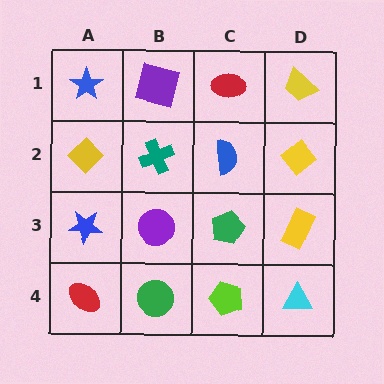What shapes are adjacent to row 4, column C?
A green pentagon (row 3, column C), a green circle (row 4, column B), a cyan triangle (row 4, column D).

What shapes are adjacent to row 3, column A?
A yellow diamond (row 2, column A), a red ellipse (row 4, column A), a purple circle (row 3, column B).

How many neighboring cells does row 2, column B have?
4.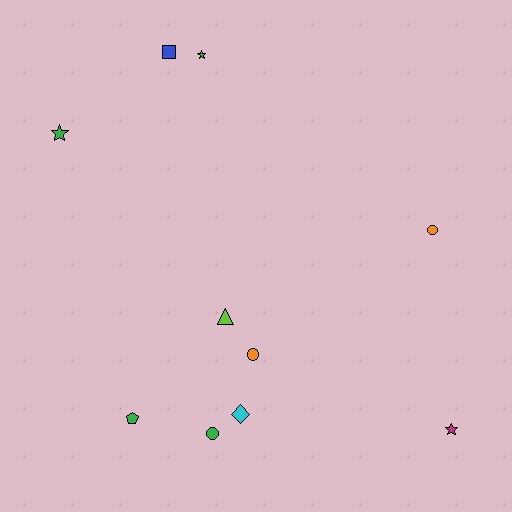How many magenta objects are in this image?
There is 1 magenta object.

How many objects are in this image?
There are 10 objects.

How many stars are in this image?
There are 3 stars.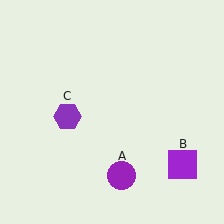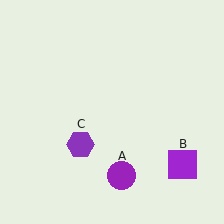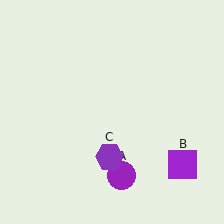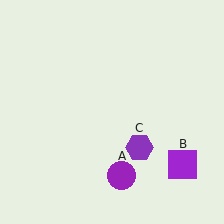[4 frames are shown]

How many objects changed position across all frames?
1 object changed position: purple hexagon (object C).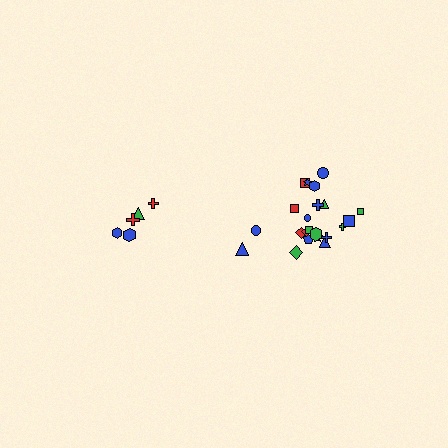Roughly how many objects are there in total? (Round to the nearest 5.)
Roughly 25 objects in total.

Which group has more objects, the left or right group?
The right group.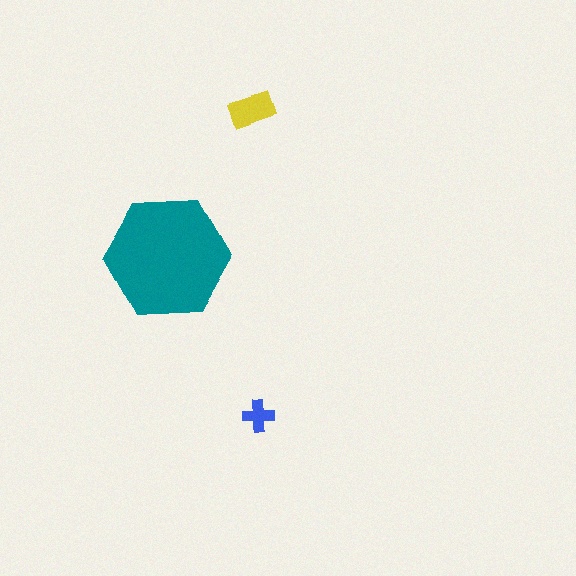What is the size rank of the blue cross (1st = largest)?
3rd.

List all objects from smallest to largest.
The blue cross, the yellow rectangle, the teal hexagon.